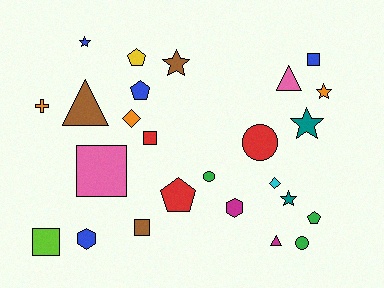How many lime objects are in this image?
There is 1 lime object.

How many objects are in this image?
There are 25 objects.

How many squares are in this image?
There are 5 squares.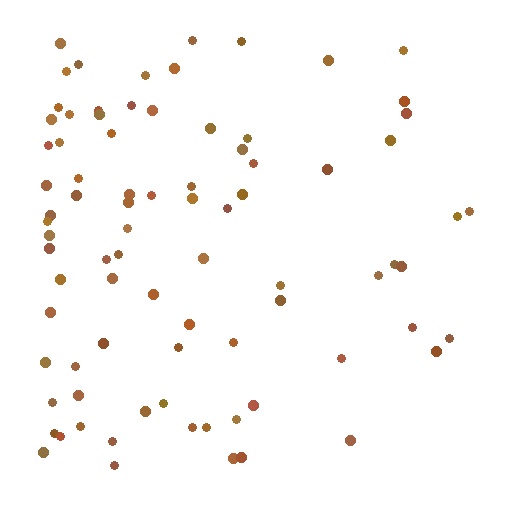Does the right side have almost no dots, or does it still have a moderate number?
Still a moderate number, just noticeably fewer than the left.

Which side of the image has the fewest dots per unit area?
The right.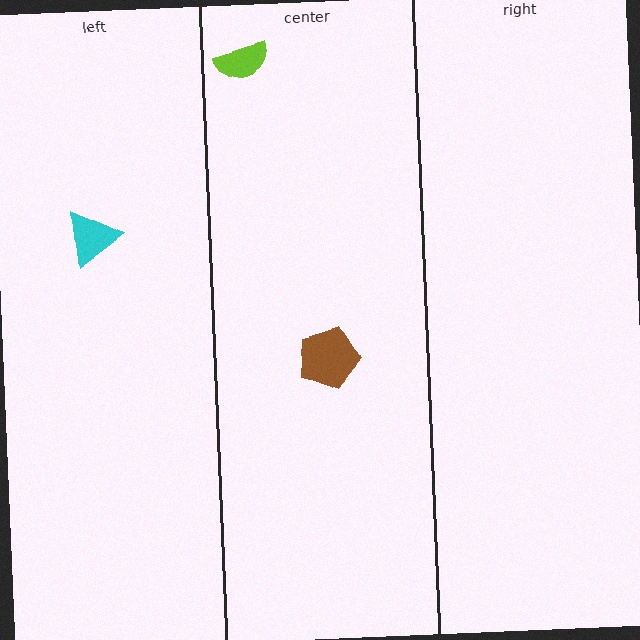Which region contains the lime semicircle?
The center region.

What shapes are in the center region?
The lime semicircle, the brown pentagon.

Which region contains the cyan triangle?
The left region.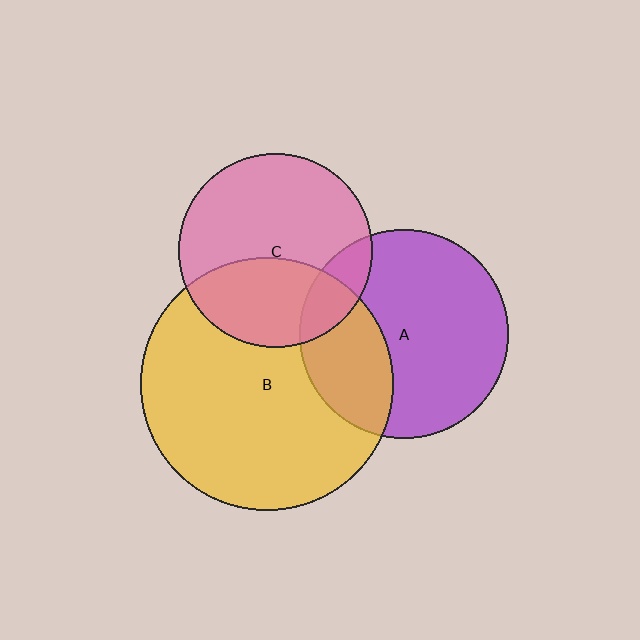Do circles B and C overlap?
Yes.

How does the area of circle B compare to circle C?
Approximately 1.7 times.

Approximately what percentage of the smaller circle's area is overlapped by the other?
Approximately 40%.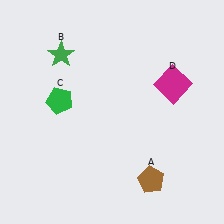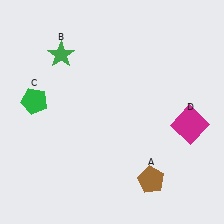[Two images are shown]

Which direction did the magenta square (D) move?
The magenta square (D) moved down.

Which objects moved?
The objects that moved are: the green pentagon (C), the magenta square (D).